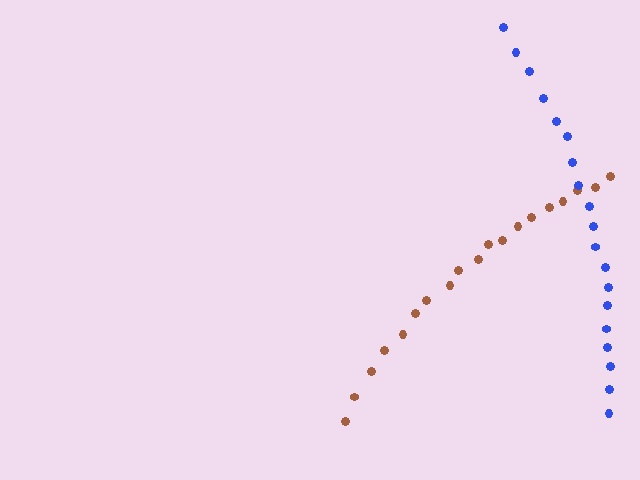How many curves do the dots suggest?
There are 2 distinct paths.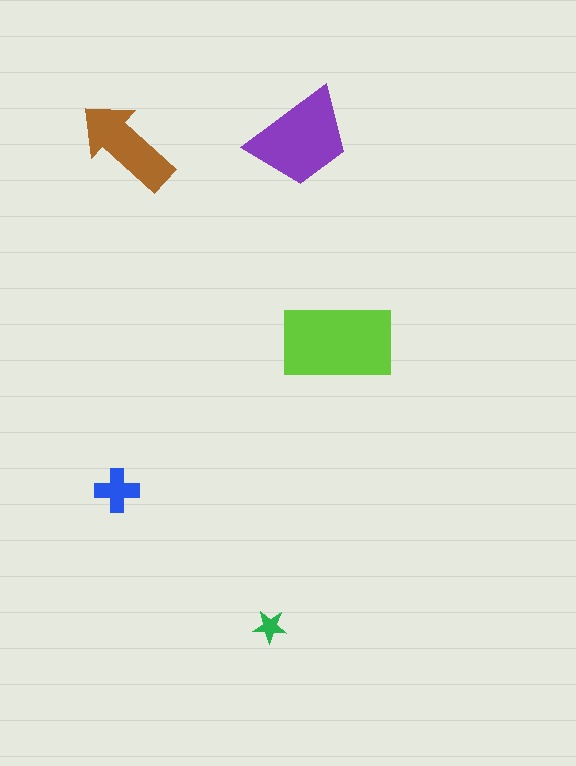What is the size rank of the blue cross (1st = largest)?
4th.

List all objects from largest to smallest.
The lime rectangle, the purple trapezoid, the brown arrow, the blue cross, the green star.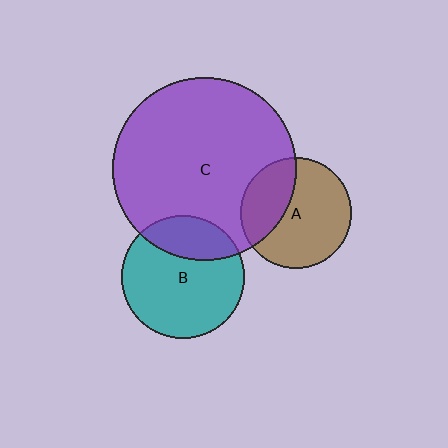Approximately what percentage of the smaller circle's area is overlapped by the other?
Approximately 35%.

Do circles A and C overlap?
Yes.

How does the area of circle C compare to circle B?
Approximately 2.2 times.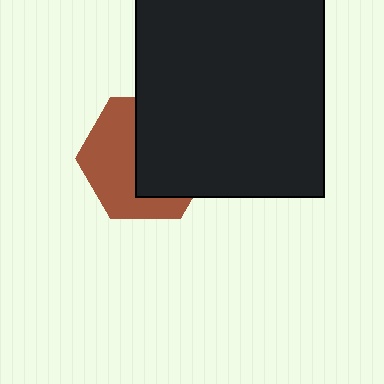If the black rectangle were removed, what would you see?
You would see the complete brown hexagon.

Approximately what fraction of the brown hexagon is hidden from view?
Roughly 51% of the brown hexagon is hidden behind the black rectangle.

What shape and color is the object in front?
The object in front is a black rectangle.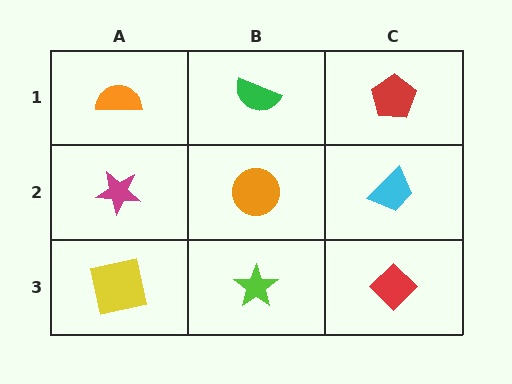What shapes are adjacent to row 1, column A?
A magenta star (row 2, column A), a green semicircle (row 1, column B).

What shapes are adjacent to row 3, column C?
A cyan trapezoid (row 2, column C), a lime star (row 3, column B).